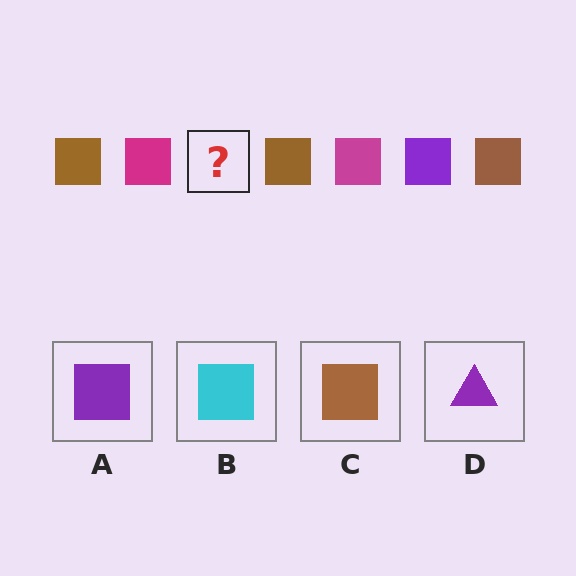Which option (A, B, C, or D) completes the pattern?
A.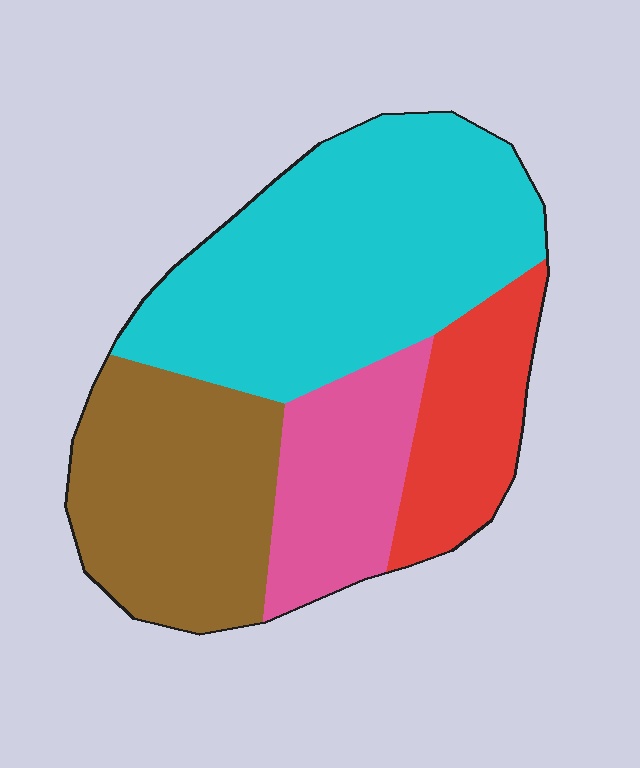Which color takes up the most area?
Cyan, at roughly 40%.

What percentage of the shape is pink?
Pink takes up less than a quarter of the shape.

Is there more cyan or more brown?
Cyan.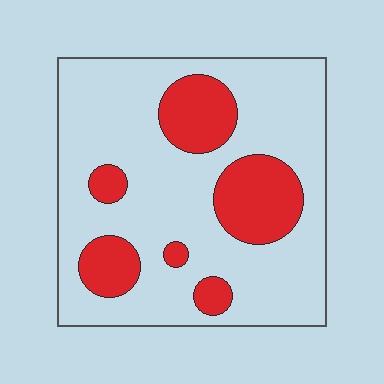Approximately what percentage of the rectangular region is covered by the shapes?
Approximately 25%.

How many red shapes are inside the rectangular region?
6.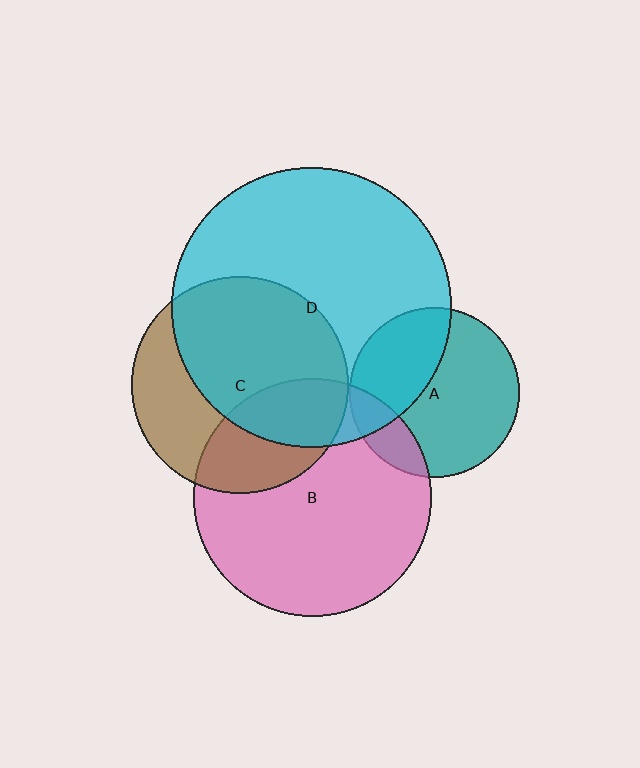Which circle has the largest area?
Circle D (cyan).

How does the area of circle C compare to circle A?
Approximately 1.7 times.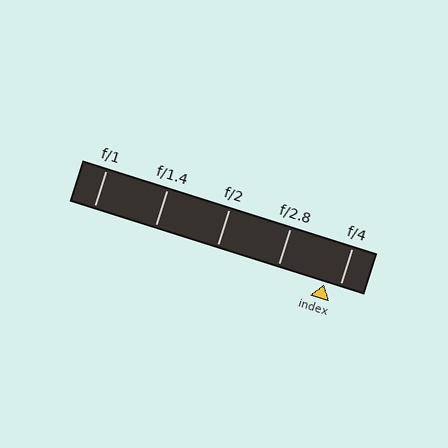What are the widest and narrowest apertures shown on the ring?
The widest aperture shown is f/1 and the narrowest is f/4.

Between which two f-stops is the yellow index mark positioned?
The index mark is between f/2.8 and f/4.